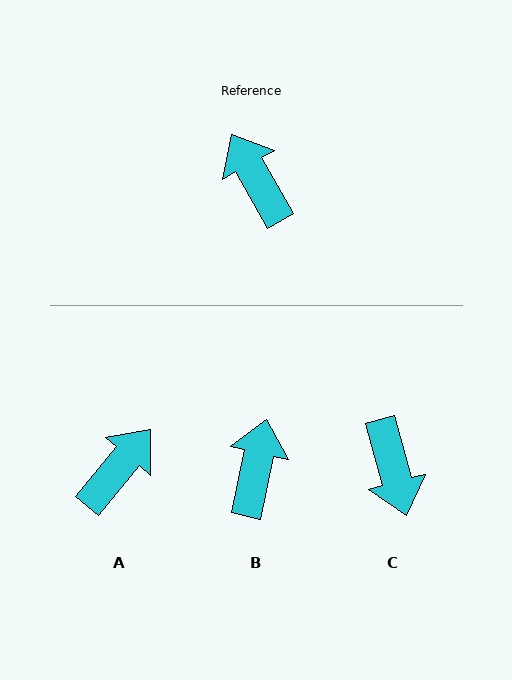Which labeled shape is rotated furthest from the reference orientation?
C, about 166 degrees away.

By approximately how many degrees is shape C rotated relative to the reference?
Approximately 166 degrees counter-clockwise.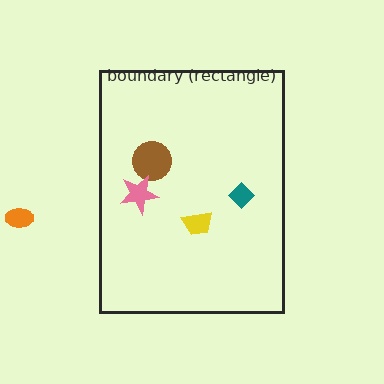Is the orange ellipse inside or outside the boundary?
Outside.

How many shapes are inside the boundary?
4 inside, 1 outside.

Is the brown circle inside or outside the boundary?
Inside.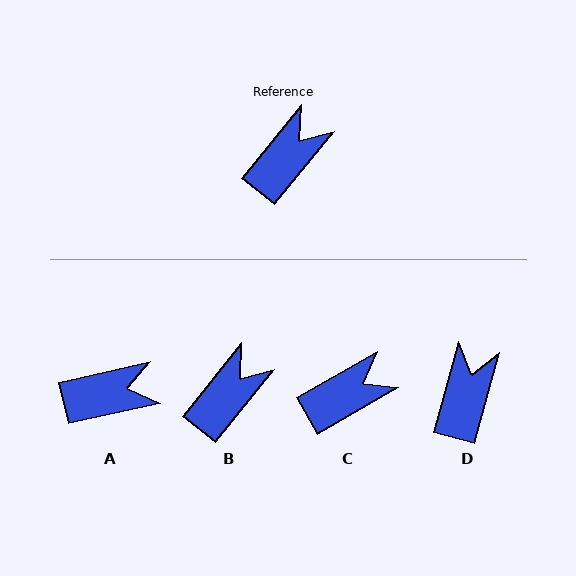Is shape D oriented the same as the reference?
No, it is off by about 24 degrees.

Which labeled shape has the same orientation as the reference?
B.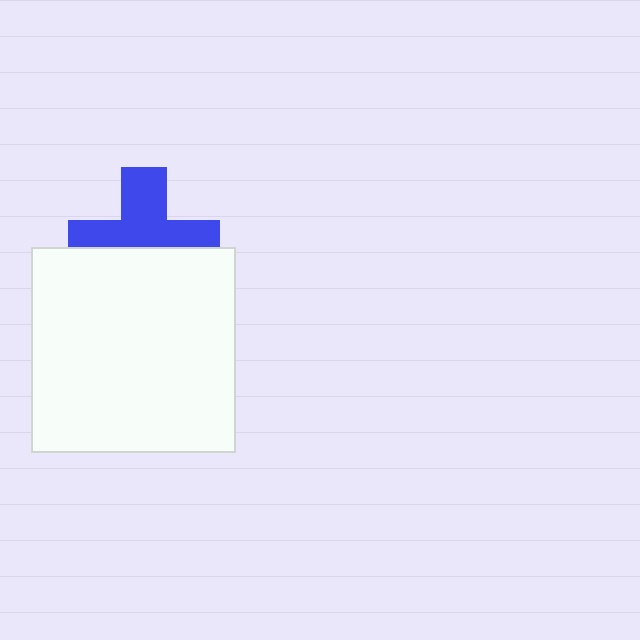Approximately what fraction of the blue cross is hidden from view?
Roughly 44% of the blue cross is hidden behind the white square.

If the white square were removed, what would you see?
You would see the complete blue cross.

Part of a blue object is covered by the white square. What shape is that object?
It is a cross.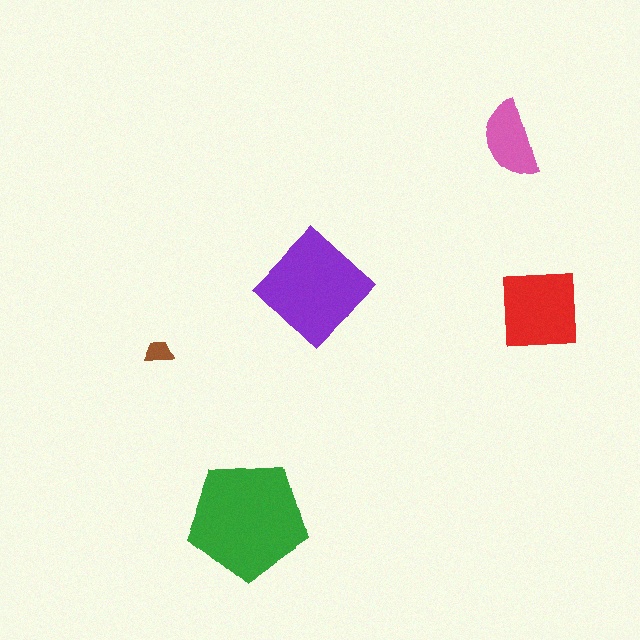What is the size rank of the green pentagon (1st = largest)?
1st.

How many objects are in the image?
There are 5 objects in the image.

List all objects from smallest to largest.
The brown trapezoid, the pink semicircle, the red square, the purple diamond, the green pentagon.